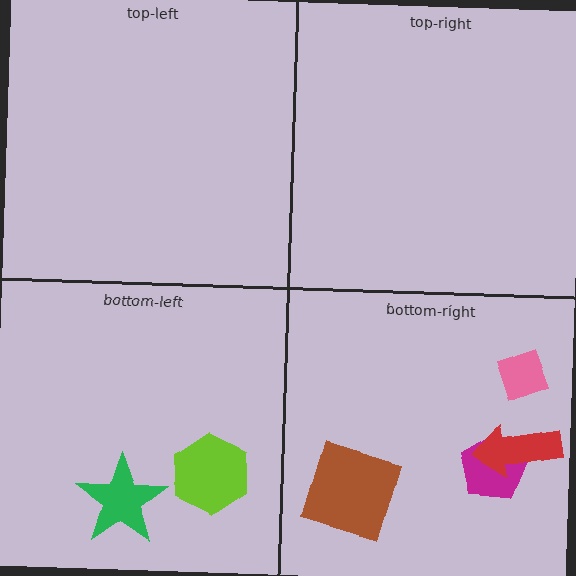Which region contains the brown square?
The bottom-right region.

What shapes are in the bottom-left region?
The lime hexagon, the green star.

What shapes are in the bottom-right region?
The pink diamond, the brown square, the magenta pentagon, the red arrow.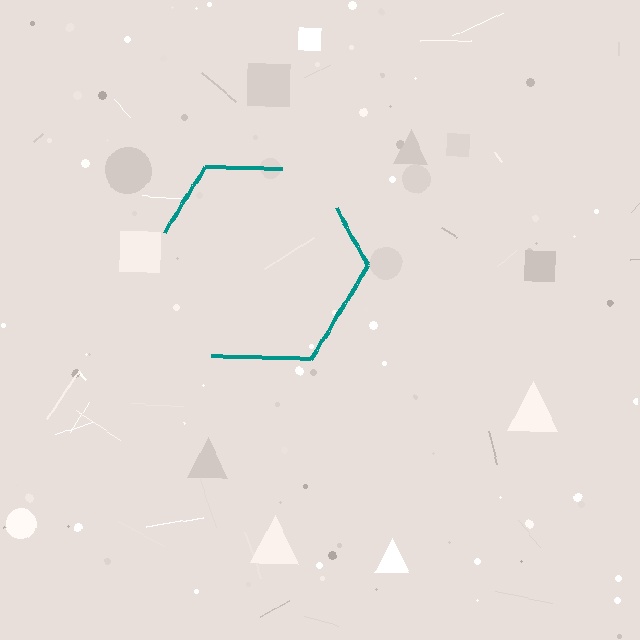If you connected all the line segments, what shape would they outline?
They would outline a hexagon.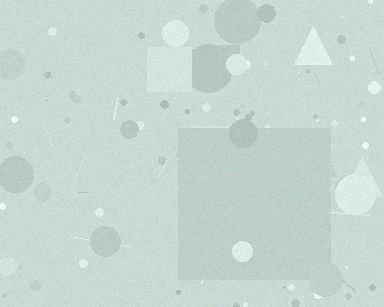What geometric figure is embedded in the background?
A square is embedded in the background.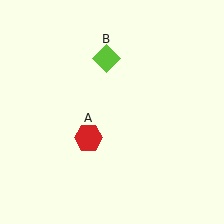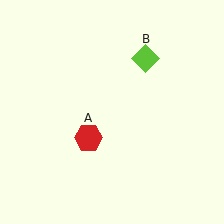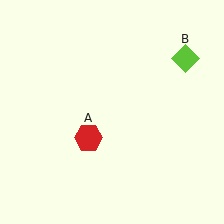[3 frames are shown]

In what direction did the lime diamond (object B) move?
The lime diamond (object B) moved right.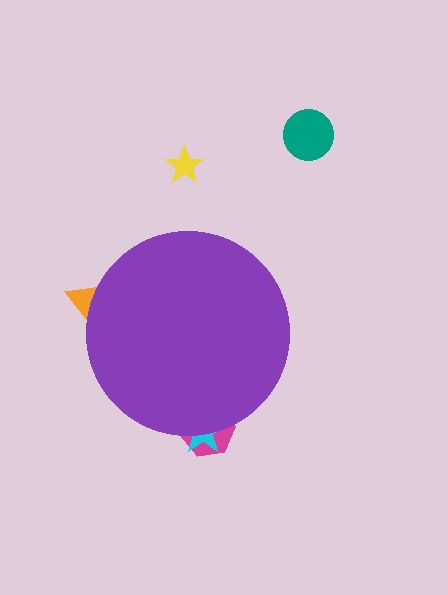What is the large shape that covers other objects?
A purple circle.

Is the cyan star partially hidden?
Yes, the cyan star is partially hidden behind the purple circle.